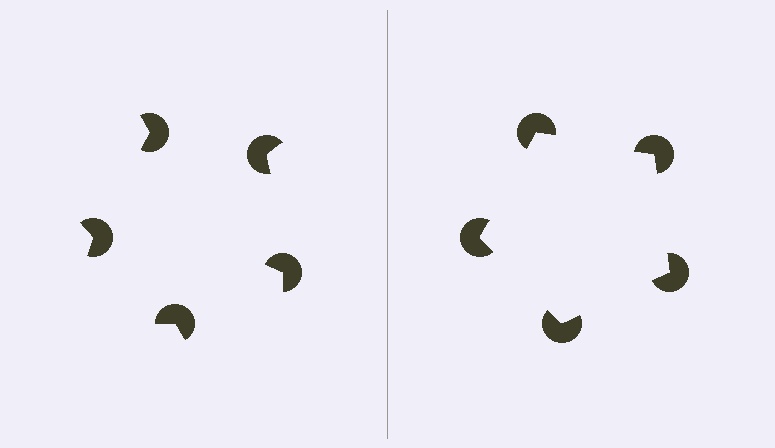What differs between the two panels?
The pac-man discs are positioned identically on both sides; only the wedge orientations differ. On the right they align to a pentagon; on the left they are misaligned.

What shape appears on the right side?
An illusory pentagon.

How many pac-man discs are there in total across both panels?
10 — 5 on each side.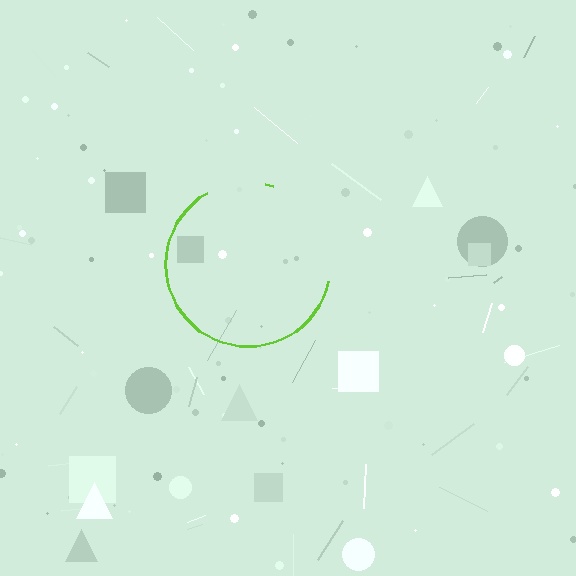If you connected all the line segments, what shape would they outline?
They would outline a circle.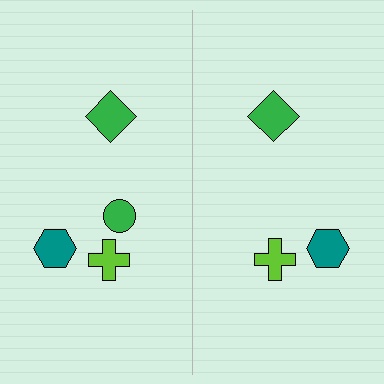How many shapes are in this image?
There are 7 shapes in this image.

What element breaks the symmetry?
A green circle is missing from the right side.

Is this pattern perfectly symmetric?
No, the pattern is not perfectly symmetric. A green circle is missing from the right side.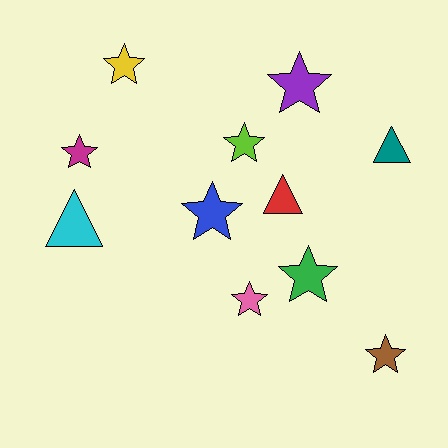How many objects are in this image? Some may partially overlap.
There are 11 objects.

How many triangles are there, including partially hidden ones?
There are 3 triangles.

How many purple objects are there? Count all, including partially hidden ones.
There is 1 purple object.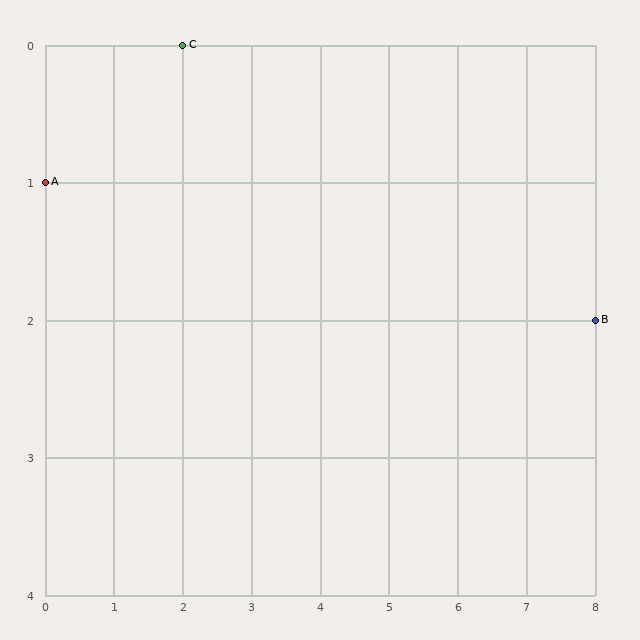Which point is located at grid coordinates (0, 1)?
Point A is at (0, 1).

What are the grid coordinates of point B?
Point B is at grid coordinates (8, 2).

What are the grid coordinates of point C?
Point C is at grid coordinates (2, 0).